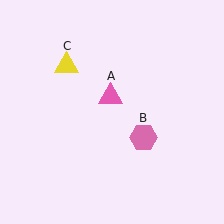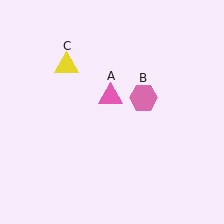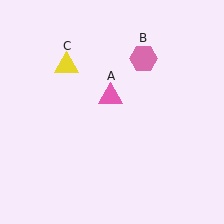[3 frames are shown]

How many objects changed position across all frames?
1 object changed position: pink hexagon (object B).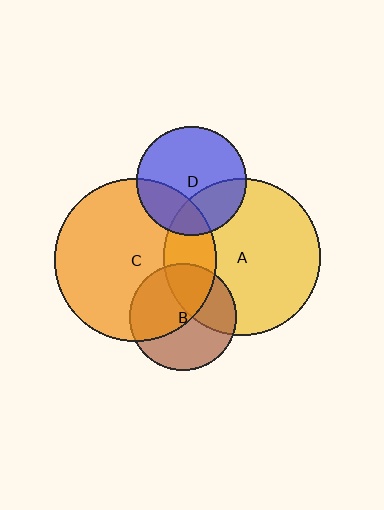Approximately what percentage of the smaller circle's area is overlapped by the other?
Approximately 25%.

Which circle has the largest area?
Circle C (orange).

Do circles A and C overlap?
Yes.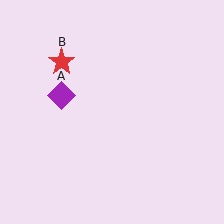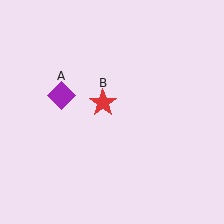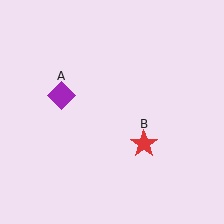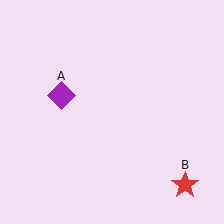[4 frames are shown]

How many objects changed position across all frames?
1 object changed position: red star (object B).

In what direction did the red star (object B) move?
The red star (object B) moved down and to the right.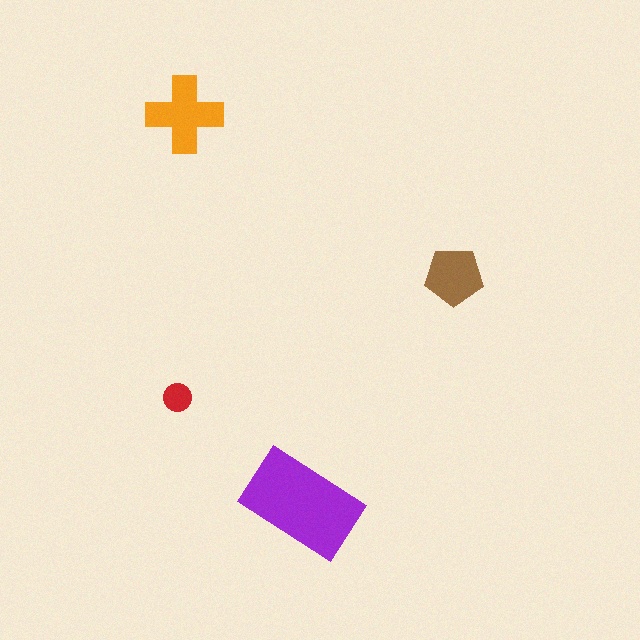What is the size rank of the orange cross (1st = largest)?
2nd.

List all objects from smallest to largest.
The red circle, the brown pentagon, the orange cross, the purple rectangle.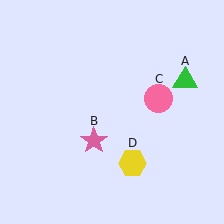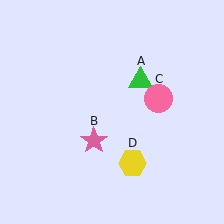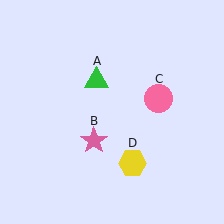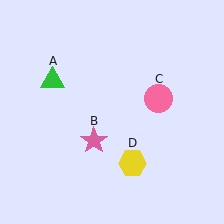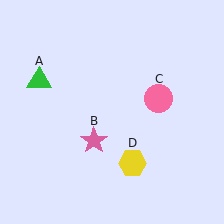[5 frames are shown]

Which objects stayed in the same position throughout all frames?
Pink star (object B) and pink circle (object C) and yellow hexagon (object D) remained stationary.